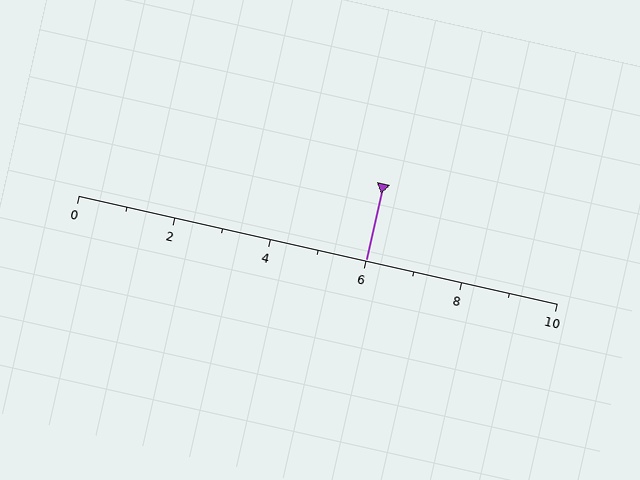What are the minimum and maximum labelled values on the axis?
The axis runs from 0 to 10.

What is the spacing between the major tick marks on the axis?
The major ticks are spaced 2 apart.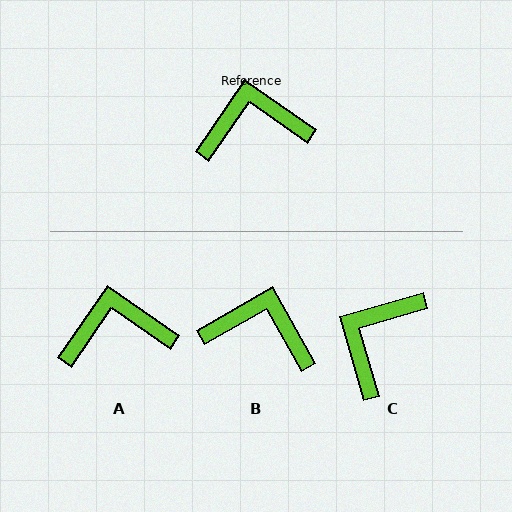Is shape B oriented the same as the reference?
No, it is off by about 26 degrees.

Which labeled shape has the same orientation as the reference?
A.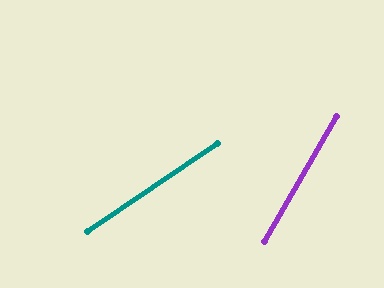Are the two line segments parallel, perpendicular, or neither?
Neither parallel nor perpendicular — they differ by about 26°.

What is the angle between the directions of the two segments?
Approximately 26 degrees.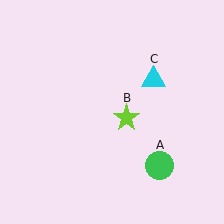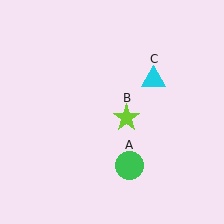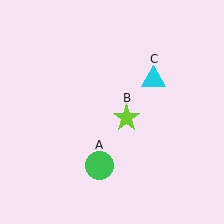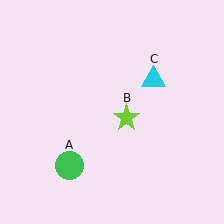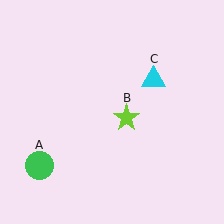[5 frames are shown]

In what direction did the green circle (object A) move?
The green circle (object A) moved left.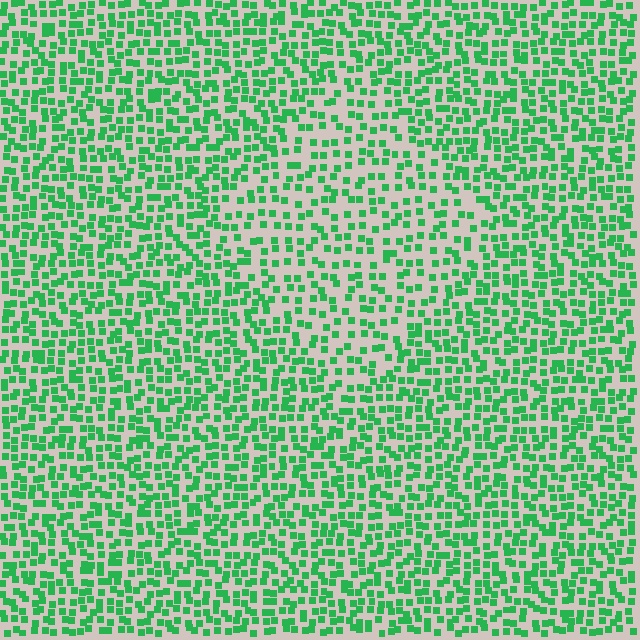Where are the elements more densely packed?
The elements are more densely packed outside the diamond boundary.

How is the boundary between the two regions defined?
The boundary is defined by a change in element density (approximately 1.6x ratio). All elements are the same color, size, and shape.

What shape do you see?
I see a diamond.